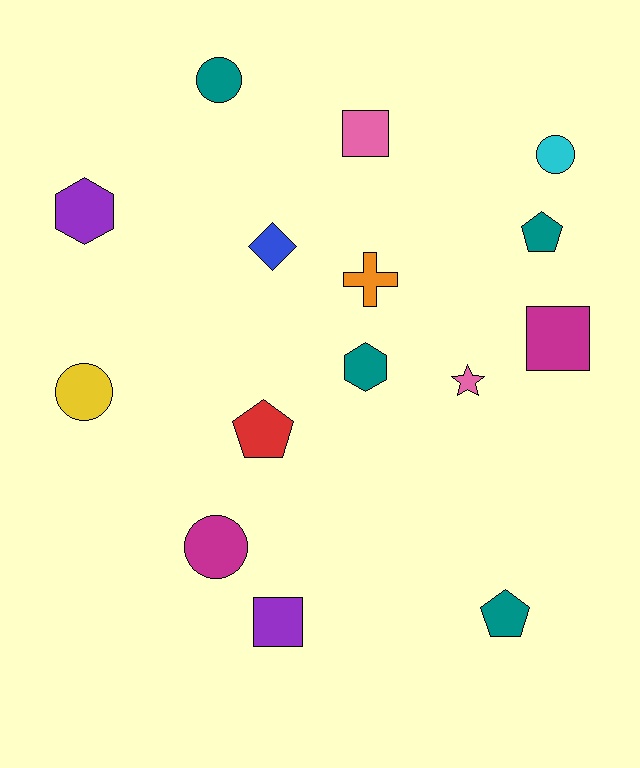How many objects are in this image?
There are 15 objects.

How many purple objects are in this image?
There are 2 purple objects.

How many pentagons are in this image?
There are 3 pentagons.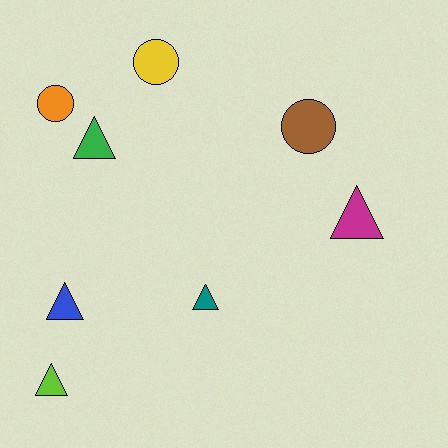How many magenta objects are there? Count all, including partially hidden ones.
There is 1 magenta object.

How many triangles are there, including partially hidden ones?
There are 5 triangles.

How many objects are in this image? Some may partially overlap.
There are 8 objects.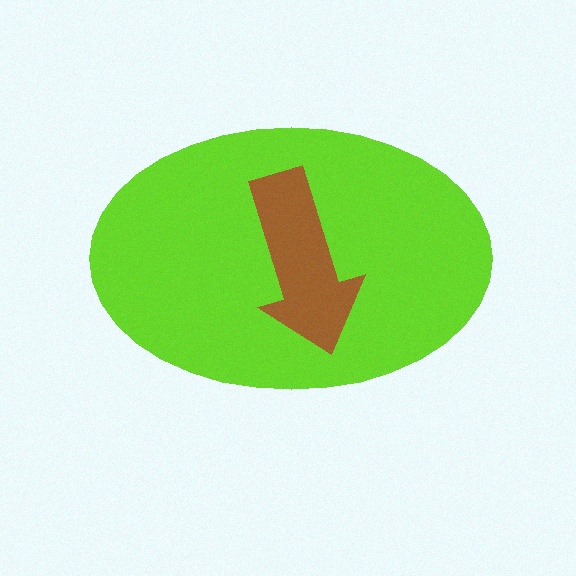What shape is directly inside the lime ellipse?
The brown arrow.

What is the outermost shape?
The lime ellipse.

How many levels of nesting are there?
2.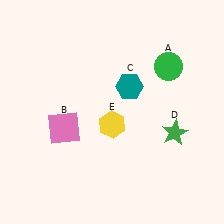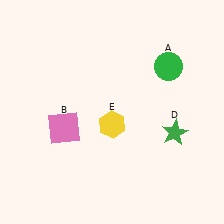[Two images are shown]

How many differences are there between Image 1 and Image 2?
There is 1 difference between the two images.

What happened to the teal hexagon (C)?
The teal hexagon (C) was removed in Image 2. It was in the top-right area of Image 1.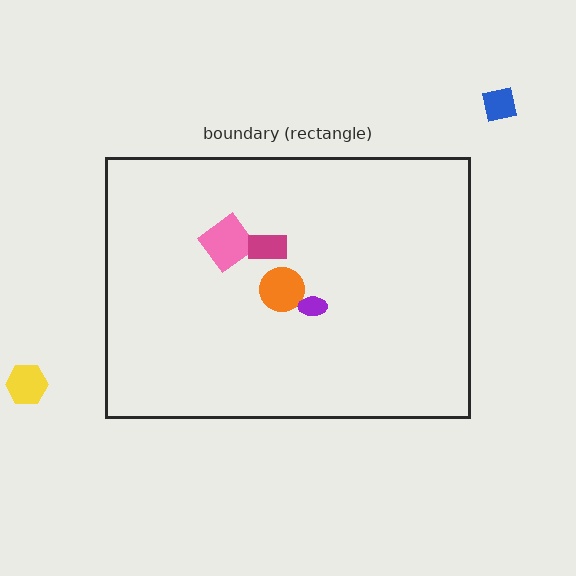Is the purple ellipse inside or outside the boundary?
Inside.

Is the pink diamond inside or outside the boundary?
Inside.